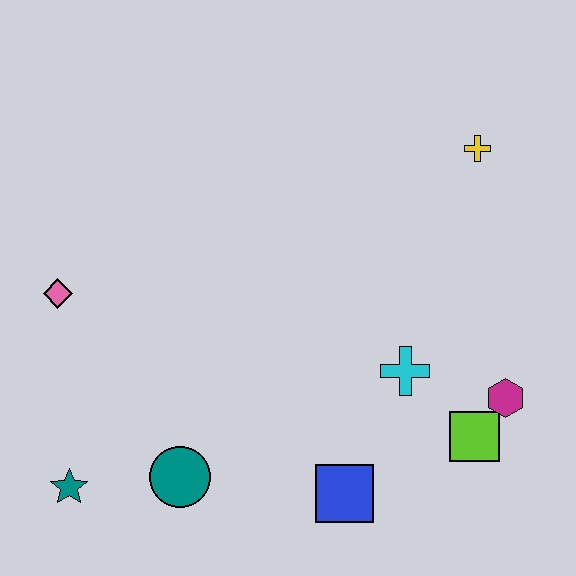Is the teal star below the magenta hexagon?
Yes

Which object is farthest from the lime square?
The pink diamond is farthest from the lime square.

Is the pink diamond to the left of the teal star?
Yes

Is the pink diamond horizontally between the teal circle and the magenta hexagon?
No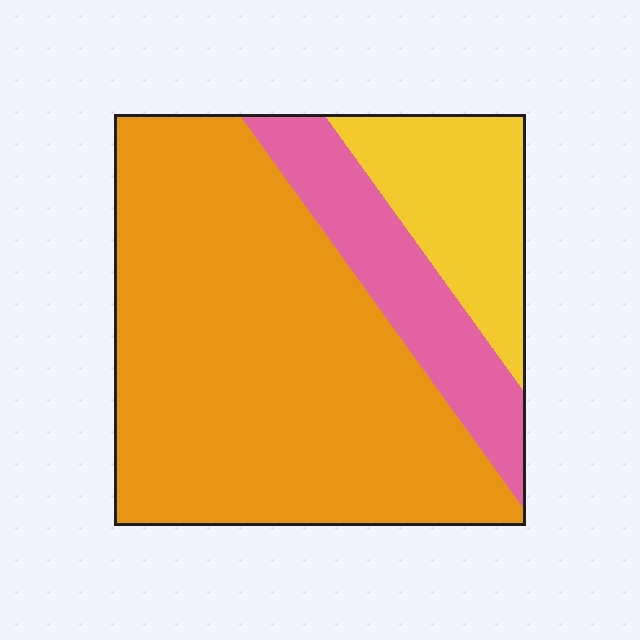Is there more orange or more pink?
Orange.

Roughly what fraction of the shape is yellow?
Yellow covers roughly 15% of the shape.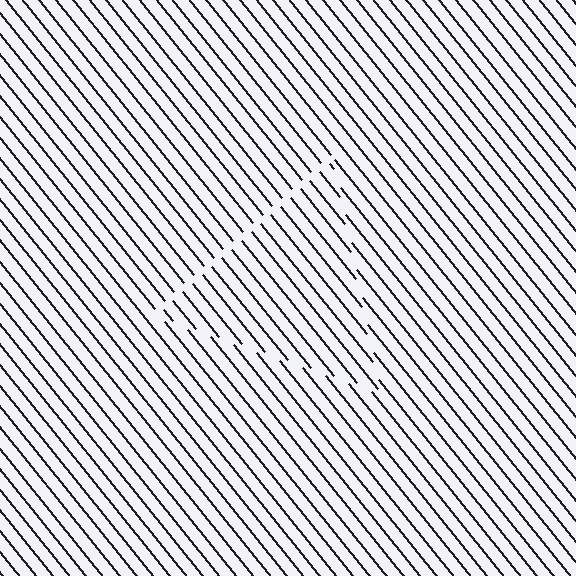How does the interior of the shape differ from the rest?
The interior of the shape contains the same grating, shifted by half a period — the contour is defined by the phase discontinuity where line-ends from the inner and outer gratings abut.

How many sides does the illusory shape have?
3 sides — the line-ends trace a triangle.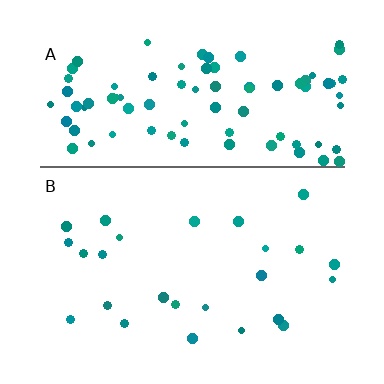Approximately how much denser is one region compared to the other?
Approximately 3.5× — region A over region B.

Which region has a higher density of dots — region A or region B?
A (the top).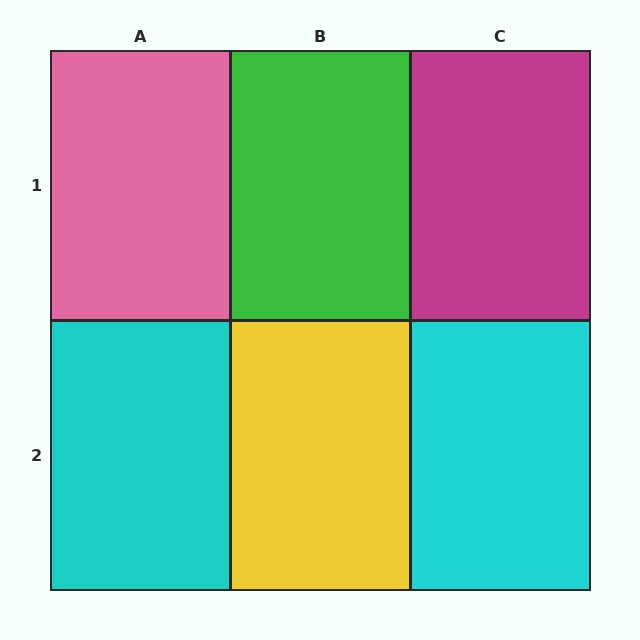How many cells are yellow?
1 cell is yellow.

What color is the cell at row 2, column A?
Cyan.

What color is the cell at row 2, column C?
Cyan.